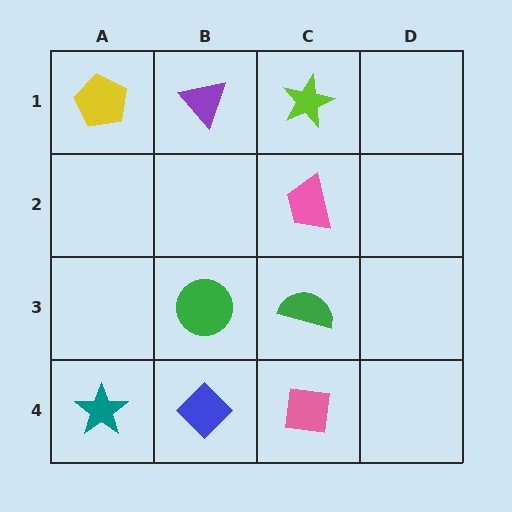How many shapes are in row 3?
2 shapes.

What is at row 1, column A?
A yellow pentagon.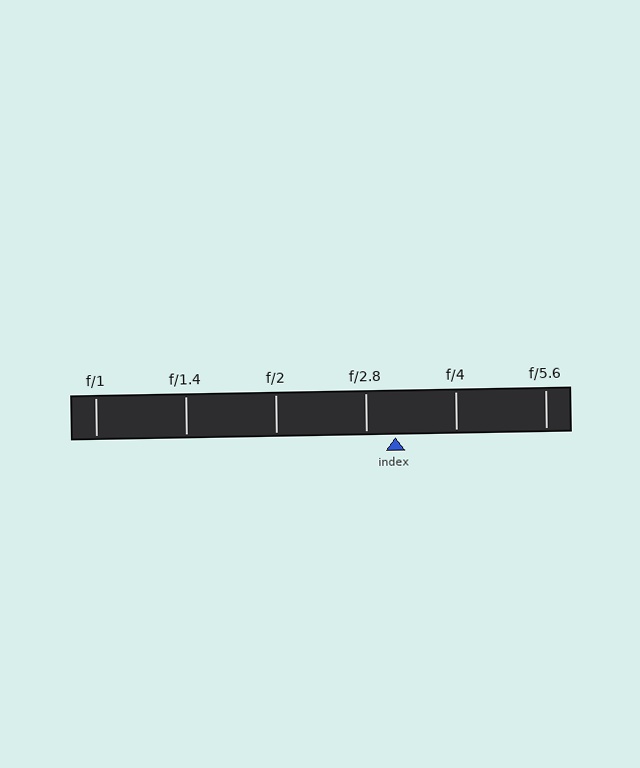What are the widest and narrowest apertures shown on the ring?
The widest aperture shown is f/1 and the narrowest is f/5.6.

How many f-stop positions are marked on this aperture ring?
There are 6 f-stop positions marked.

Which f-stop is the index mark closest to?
The index mark is closest to f/2.8.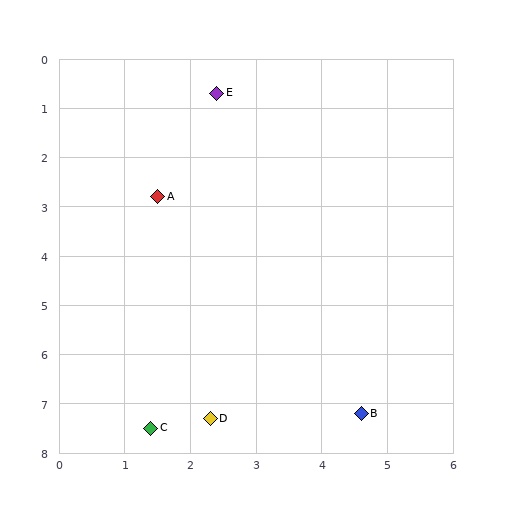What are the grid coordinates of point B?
Point B is at approximately (4.6, 7.2).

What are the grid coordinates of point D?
Point D is at approximately (2.3, 7.3).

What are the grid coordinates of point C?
Point C is at approximately (1.4, 7.5).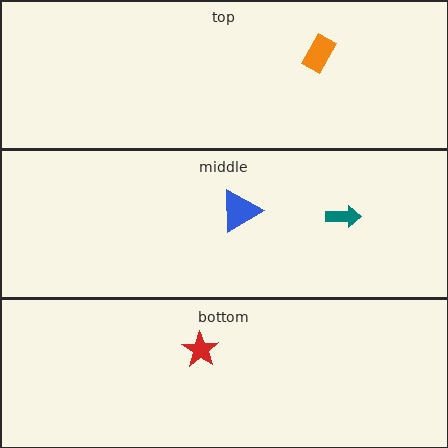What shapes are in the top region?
The orange rectangle.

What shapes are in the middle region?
The blue triangle, the teal arrow.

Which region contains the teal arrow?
The middle region.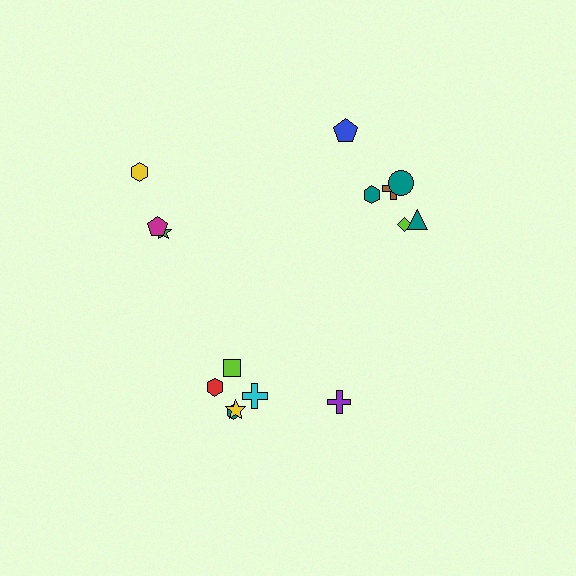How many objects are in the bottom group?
There are 6 objects.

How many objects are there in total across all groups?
There are 15 objects.